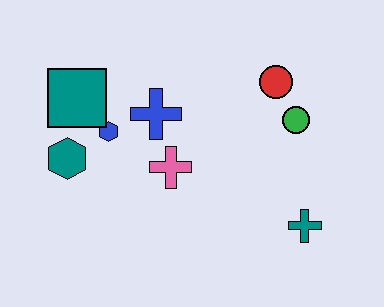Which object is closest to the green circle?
The red circle is closest to the green circle.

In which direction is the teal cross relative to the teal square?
The teal cross is to the right of the teal square.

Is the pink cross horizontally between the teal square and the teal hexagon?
No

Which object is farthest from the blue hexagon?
The teal cross is farthest from the blue hexagon.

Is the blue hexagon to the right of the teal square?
Yes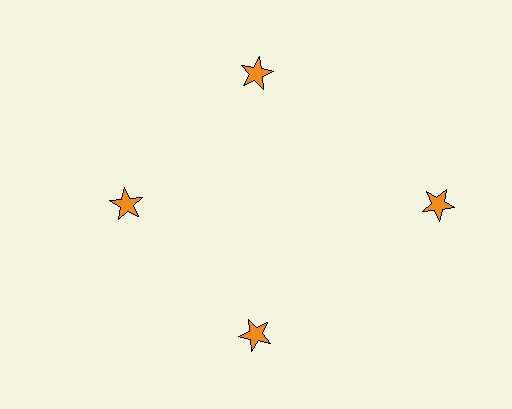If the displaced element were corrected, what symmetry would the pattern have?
It would have 4-fold rotational symmetry — the pattern would map onto itself every 90 degrees.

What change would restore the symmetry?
The symmetry would be restored by moving it inward, back onto the ring so that all 4 stars sit at equal angles and equal distance from the center.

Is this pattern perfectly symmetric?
No. The 4 orange stars are arranged in a ring, but one element near the 3 o'clock position is pushed outward from the center, breaking the 4-fold rotational symmetry.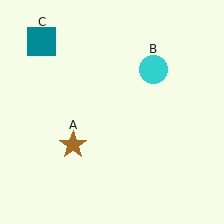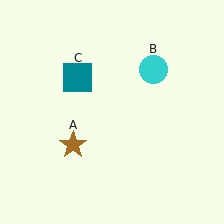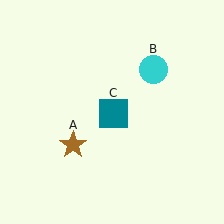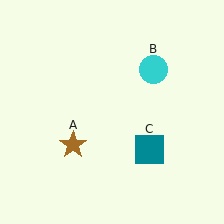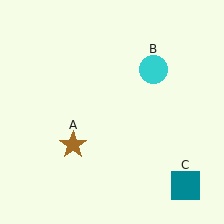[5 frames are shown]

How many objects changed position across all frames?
1 object changed position: teal square (object C).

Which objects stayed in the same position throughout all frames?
Brown star (object A) and cyan circle (object B) remained stationary.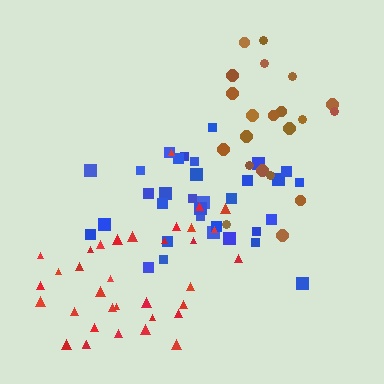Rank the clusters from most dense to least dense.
red, blue, brown.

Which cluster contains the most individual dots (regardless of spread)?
Red (35).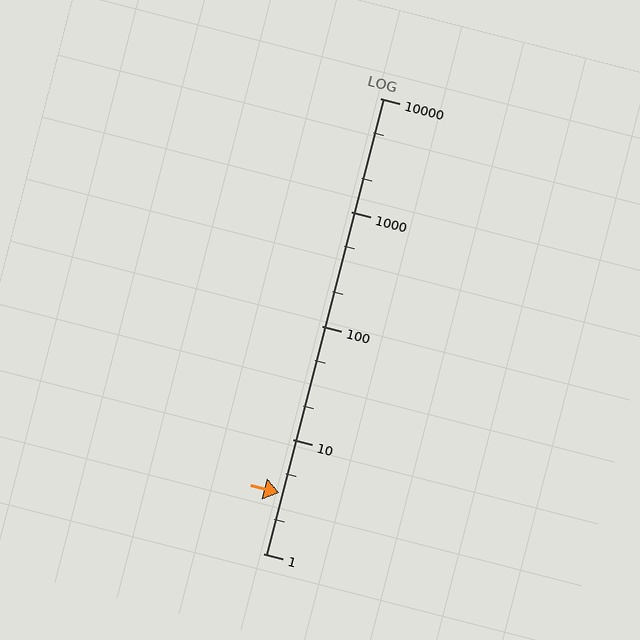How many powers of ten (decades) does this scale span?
The scale spans 4 decades, from 1 to 10000.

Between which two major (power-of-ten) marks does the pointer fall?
The pointer is between 1 and 10.